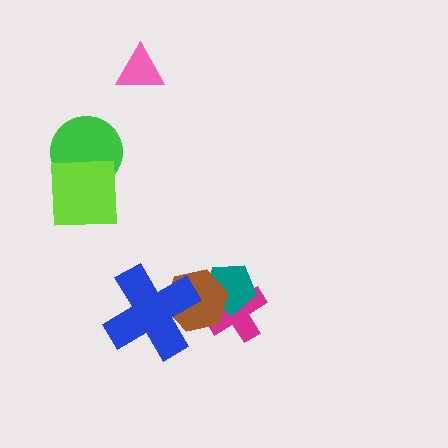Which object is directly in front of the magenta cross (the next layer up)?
The teal pentagon is directly in front of the magenta cross.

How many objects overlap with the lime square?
1 object overlaps with the lime square.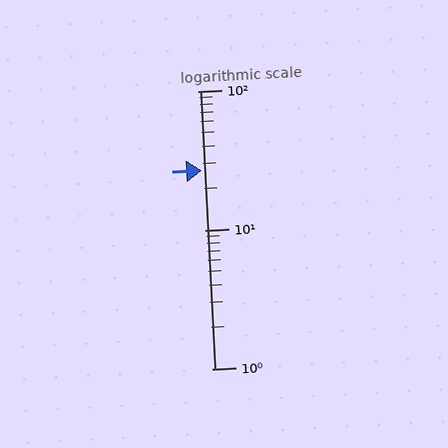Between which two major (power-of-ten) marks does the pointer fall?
The pointer is between 10 and 100.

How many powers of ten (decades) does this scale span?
The scale spans 2 decades, from 1 to 100.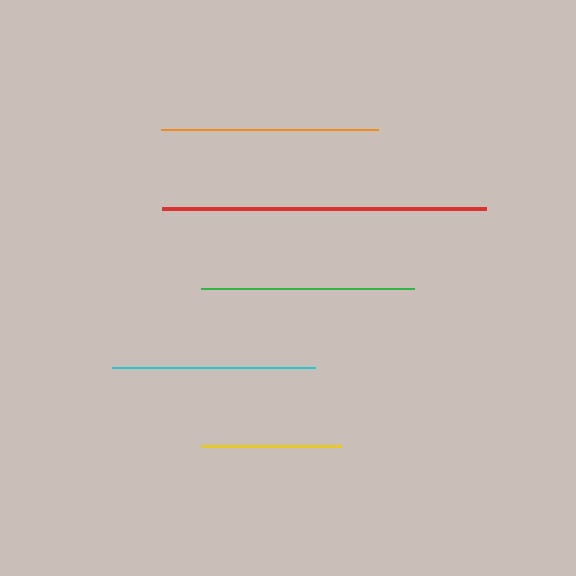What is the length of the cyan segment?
The cyan segment is approximately 203 pixels long.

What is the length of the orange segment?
The orange segment is approximately 217 pixels long.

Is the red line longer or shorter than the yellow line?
The red line is longer than the yellow line.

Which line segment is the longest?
The red line is the longest at approximately 323 pixels.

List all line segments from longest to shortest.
From longest to shortest: red, orange, green, cyan, yellow.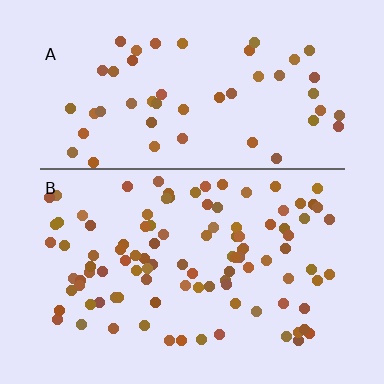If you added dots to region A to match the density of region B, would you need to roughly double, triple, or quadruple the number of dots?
Approximately double.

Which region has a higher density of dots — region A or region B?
B (the bottom).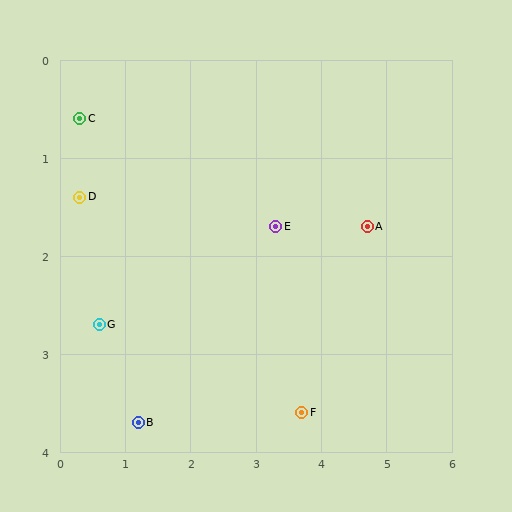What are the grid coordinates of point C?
Point C is at approximately (0.3, 0.6).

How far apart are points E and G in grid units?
Points E and G are about 2.9 grid units apart.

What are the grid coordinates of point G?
Point G is at approximately (0.6, 2.7).